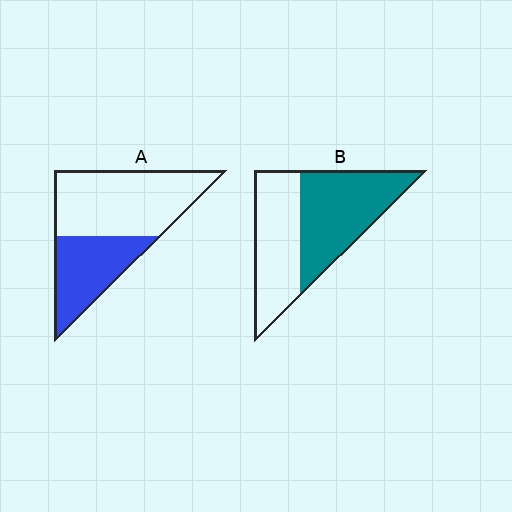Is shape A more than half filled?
No.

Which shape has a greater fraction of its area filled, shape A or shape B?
Shape B.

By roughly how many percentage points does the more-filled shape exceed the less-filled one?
By roughly 15 percentage points (B over A).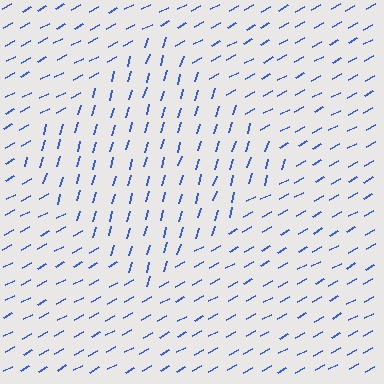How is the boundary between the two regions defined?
The boundary is defined purely by a change in line orientation (approximately 45 degrees difference). All lines are the same color and thickness.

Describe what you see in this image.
The image is filled with small blue line segments. A diamond region in the image has lines oriented differently from the surrounding lines, creating a visible texture boundary.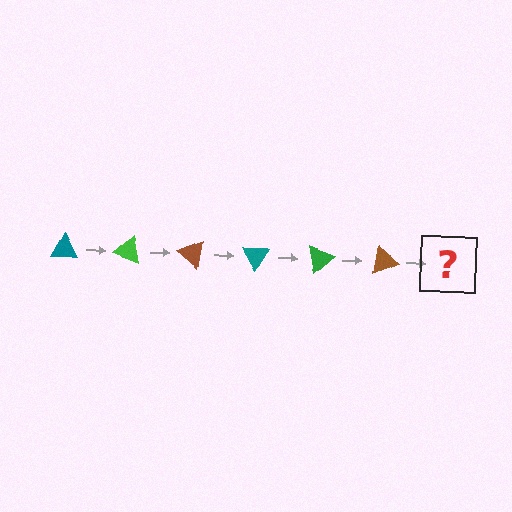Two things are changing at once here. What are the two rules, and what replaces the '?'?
The two rules are that it rotates 20 degrees each step and the color cycles through teal, green, and brown. The '?' should be a teal triangle, rotated 120 degrees from the start.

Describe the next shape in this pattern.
It should be a teal triangle, rotated 120 degrees from the start.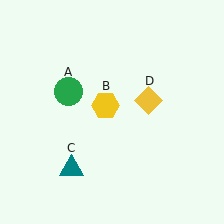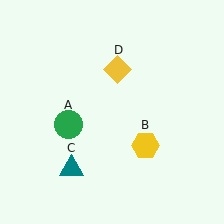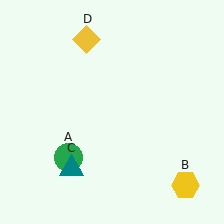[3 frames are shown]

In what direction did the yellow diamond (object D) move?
The yellow diamond (object D) moved up and to the left.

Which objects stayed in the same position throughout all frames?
Teal triangle (object C) remained stationary.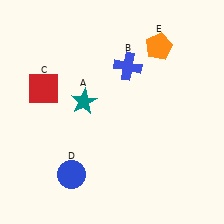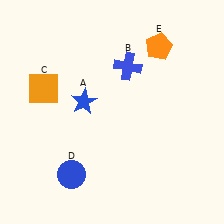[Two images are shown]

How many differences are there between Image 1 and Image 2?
There are 2 differences between the two images.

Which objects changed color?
A changed from teal to blue. C changed from red to orange.